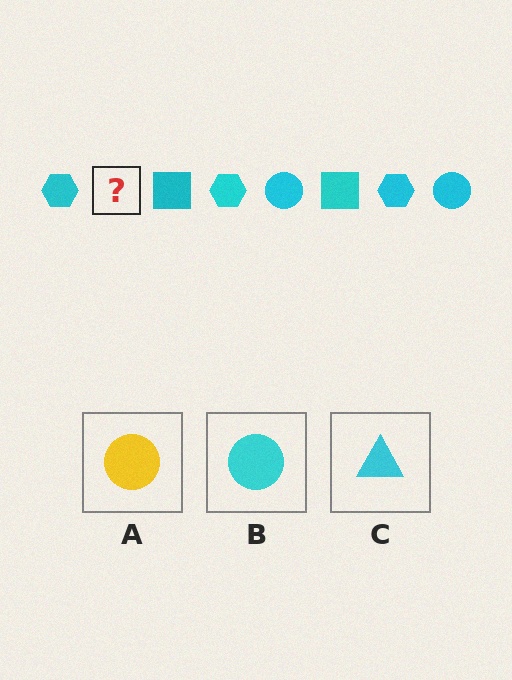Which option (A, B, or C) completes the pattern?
B.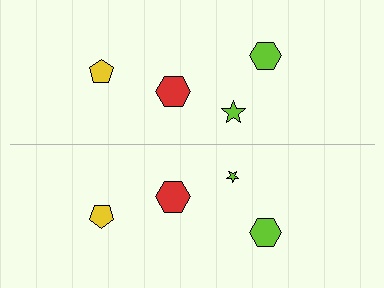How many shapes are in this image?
There are 8 shapes in this image.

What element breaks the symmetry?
The lime star on the bottom side has a different size than its mirror counterpart.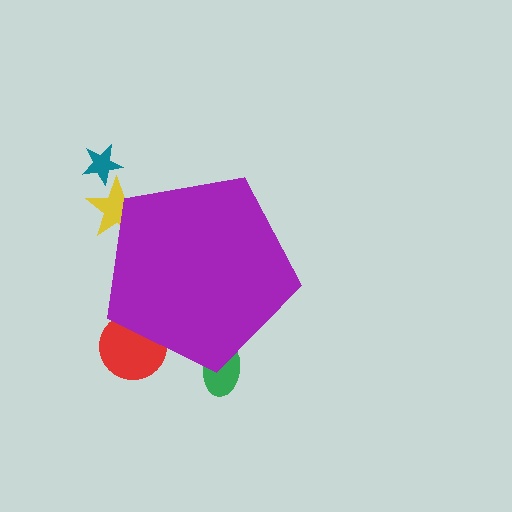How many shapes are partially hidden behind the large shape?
3 shapes are partially hidden.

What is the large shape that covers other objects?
A purple pentagon.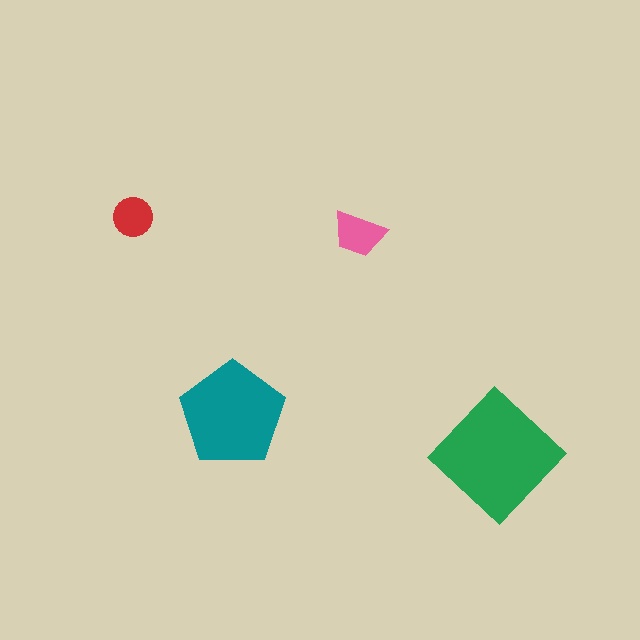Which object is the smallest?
The red circle.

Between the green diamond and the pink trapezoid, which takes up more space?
The green diamond.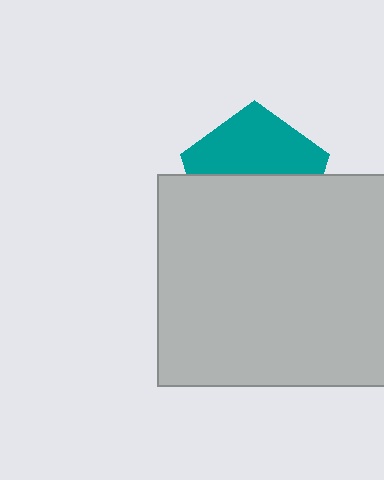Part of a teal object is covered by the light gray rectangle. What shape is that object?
It is a pentagon.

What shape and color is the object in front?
The object in front is a light gray rectangle.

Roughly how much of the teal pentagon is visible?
About half of it is visible (roughly 46%).